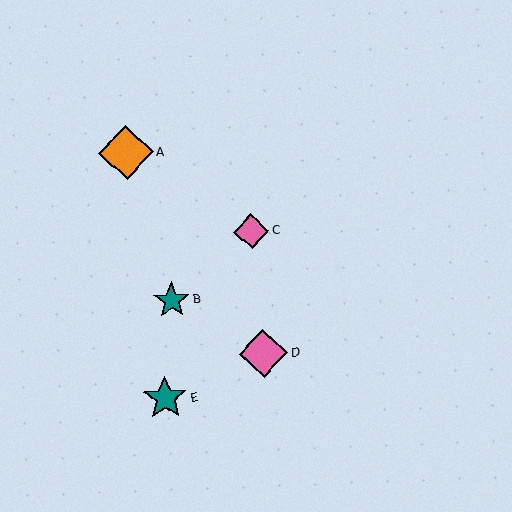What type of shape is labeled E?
Shape E is a teal star.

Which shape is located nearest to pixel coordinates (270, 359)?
The pink diamond (labeled D) at (264, 353) is nearest to that location.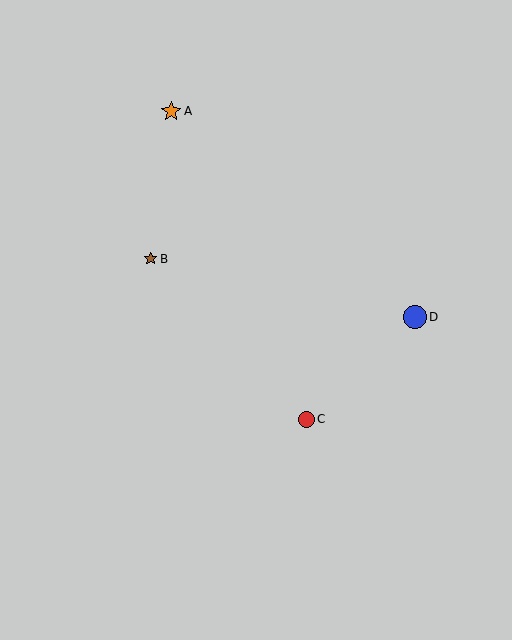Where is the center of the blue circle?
The center of the blue circle is at (415, 317).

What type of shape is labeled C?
Shape C is a red circle.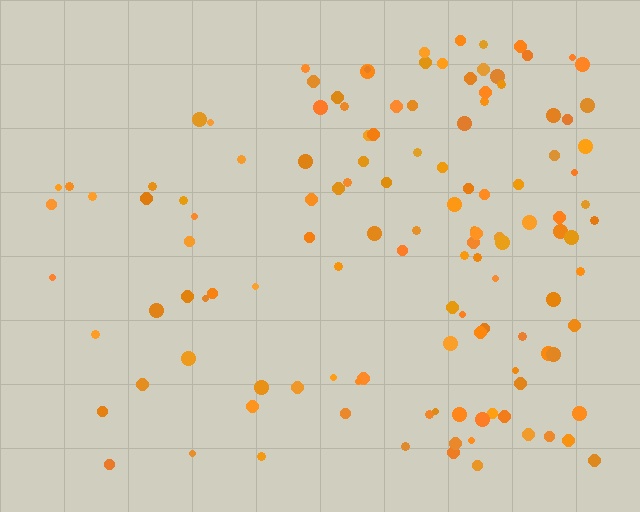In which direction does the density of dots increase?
From left to right, with the right side densest.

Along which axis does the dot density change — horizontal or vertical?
Horizontal.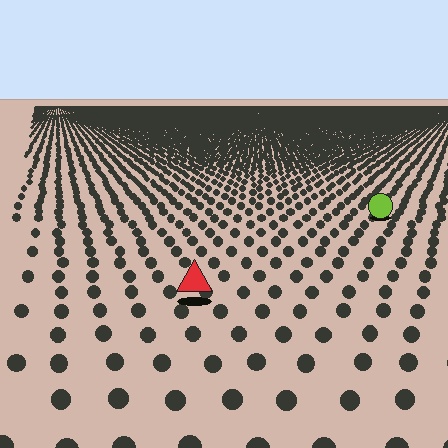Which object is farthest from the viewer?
The lime circle is farthest from the viewer. It appears smaller and the ground texture around it is denser.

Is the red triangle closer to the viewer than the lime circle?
Yes. The red triangle is closer — you can tell from the texture gradient: the ground texture is coarser near it.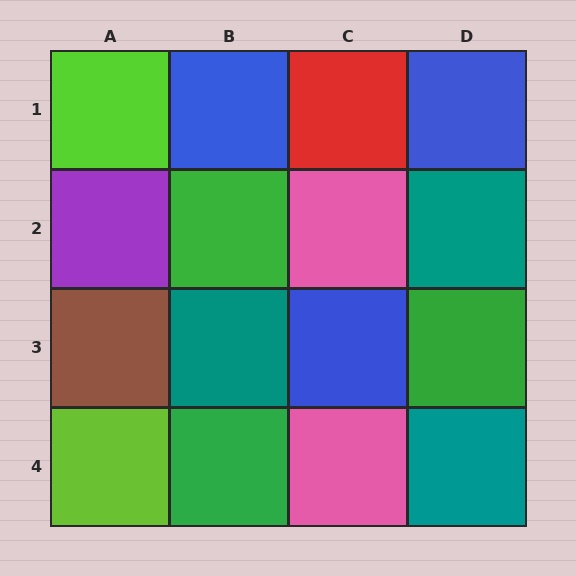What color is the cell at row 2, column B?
Green.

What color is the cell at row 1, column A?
Lime.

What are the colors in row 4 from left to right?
Lime, green, pink, teal.